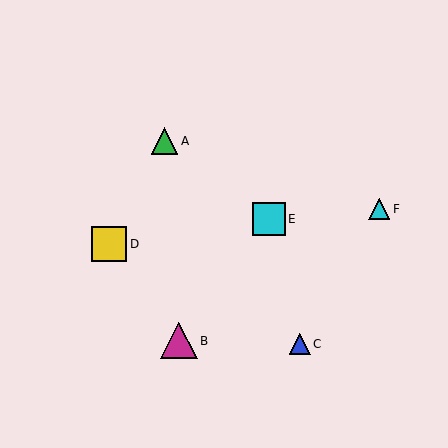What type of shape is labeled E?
Shape E is a cyan square.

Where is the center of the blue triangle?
The center of the blue triangle is at (300, 344).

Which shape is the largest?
The magenta triangle (labeled B) is the largest.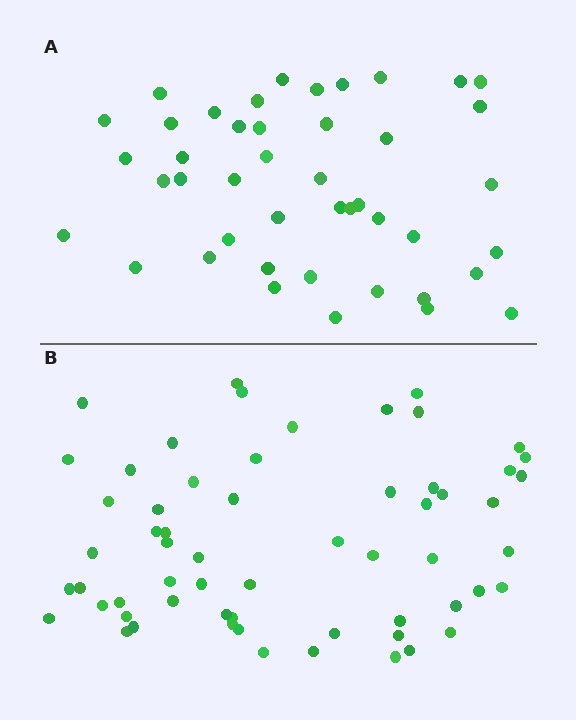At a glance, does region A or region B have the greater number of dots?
Region B (the bottom region) has more dots.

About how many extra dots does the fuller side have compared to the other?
Region B has approximately 15 more dots than region A.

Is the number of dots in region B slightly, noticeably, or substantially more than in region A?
Region B has noticeably more, but not dramatically so. The ratio is roughly 1.4 to 1.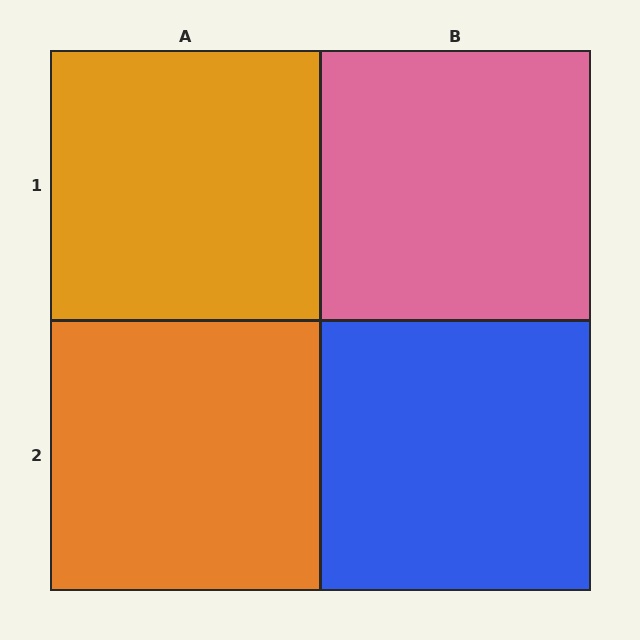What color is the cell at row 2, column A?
Orange.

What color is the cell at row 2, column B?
Blue.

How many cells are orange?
2 cells are orange.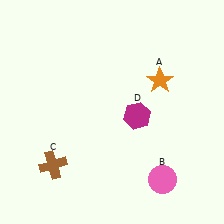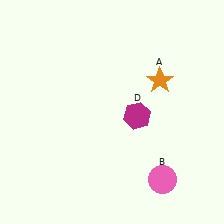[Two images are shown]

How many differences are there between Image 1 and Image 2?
There is 1 difference between the two images.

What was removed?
The brown cross (C) was removed in Image 2.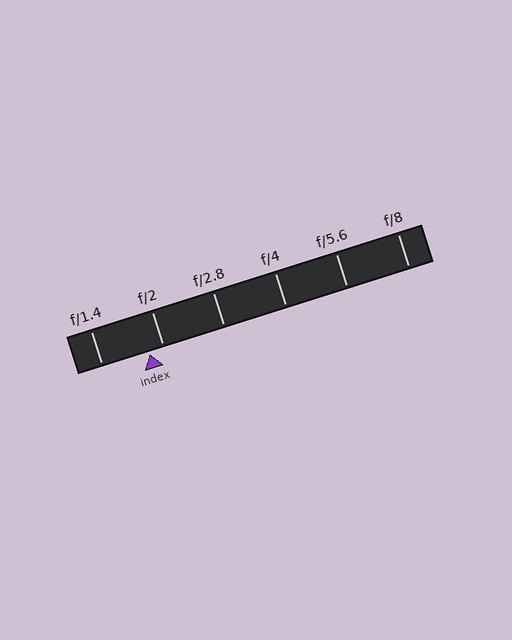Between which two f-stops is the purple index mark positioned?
The index mark is between f/1.4 and f/2.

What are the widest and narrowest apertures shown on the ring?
The widest aperture shown is f/1.4 and the narrowest is f/8.